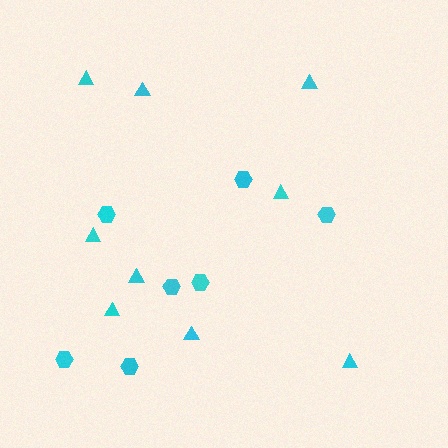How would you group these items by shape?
There are 2 groups: one group of triangles (9) and one group of hexagons (7).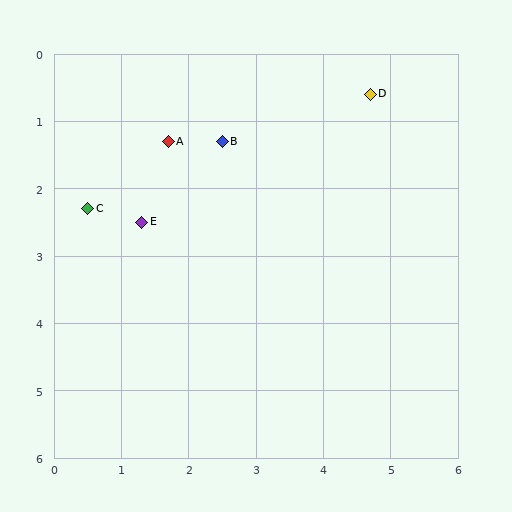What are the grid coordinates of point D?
Point D is at approximately (4.7, 0.6).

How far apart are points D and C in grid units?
Points D and C are about 4.5 grid units apart.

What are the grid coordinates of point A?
Point A is at approximately (1.7, 1.3).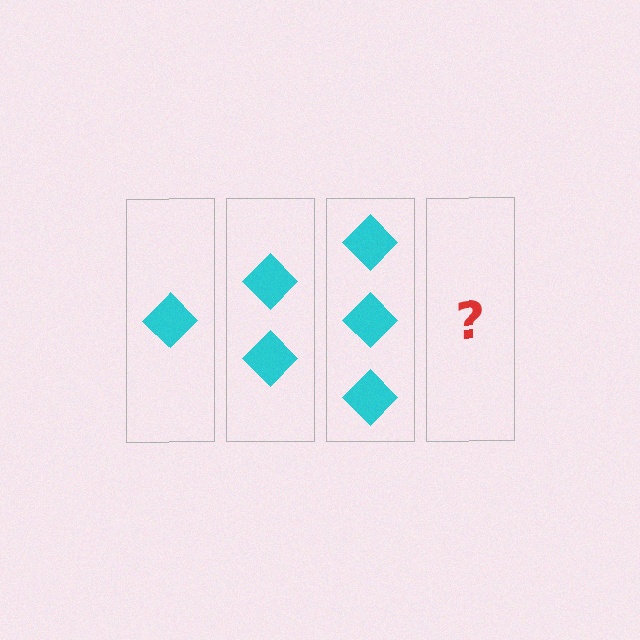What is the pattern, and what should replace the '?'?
The pattern is that each step adds one more diamond. The '?' should be 4 diamonds.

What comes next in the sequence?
The next element should be 4 diamonds.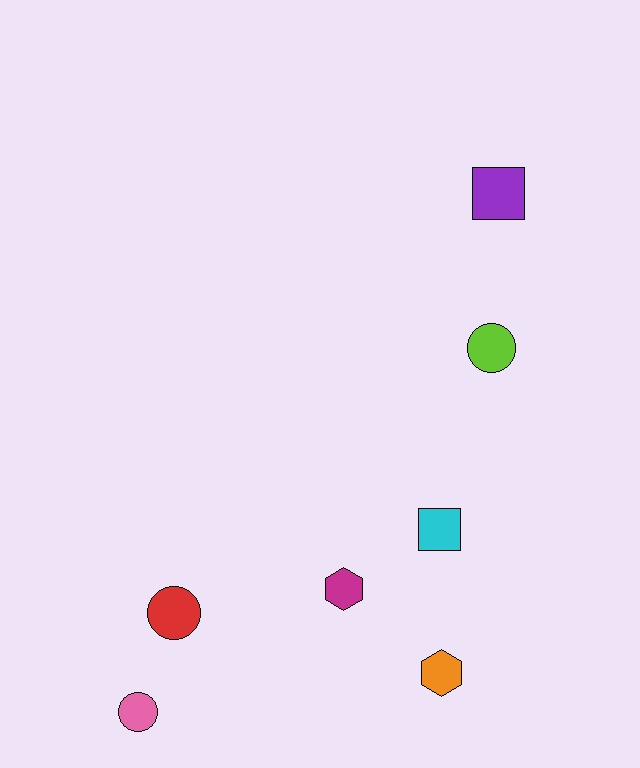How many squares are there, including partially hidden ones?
There are 2 squares.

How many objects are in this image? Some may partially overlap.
There are 7 objects.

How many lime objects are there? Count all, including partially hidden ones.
There is 1 lime object.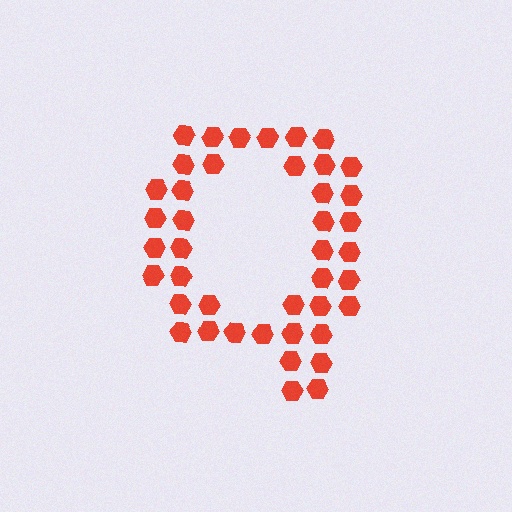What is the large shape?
The large shape is the letter Q.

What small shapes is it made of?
It is made of small hexagons.